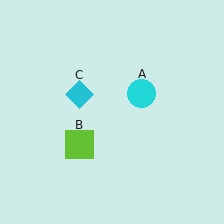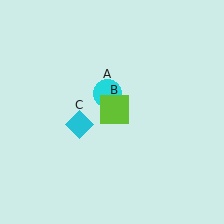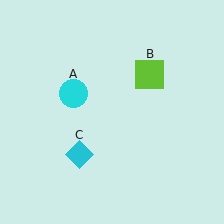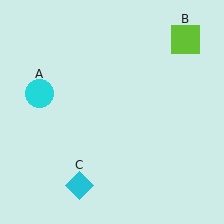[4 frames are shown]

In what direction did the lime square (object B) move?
The lime square (object B) moved up and to the right.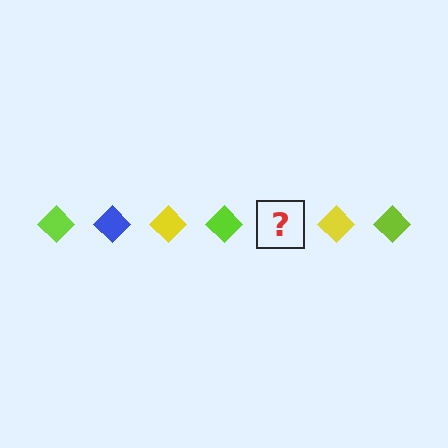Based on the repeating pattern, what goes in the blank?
The blank should be a blue diamond.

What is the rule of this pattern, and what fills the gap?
The rule is that the pattern cycles through lime, blue, yellow diamonds. The gap should be filled with a blue diamond.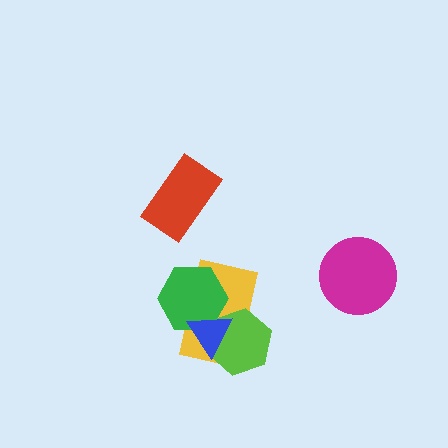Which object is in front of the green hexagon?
The blue triangle is in front of the green hexagon.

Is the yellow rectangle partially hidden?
Yes, it is partially covered by another shape.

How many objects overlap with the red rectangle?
0 objects overlap with the red rectangle.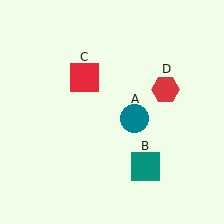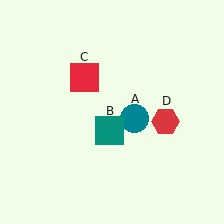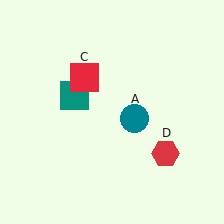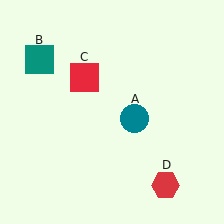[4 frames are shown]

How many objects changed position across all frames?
2 objects changed position: teal square (object B), red hexagon (object D).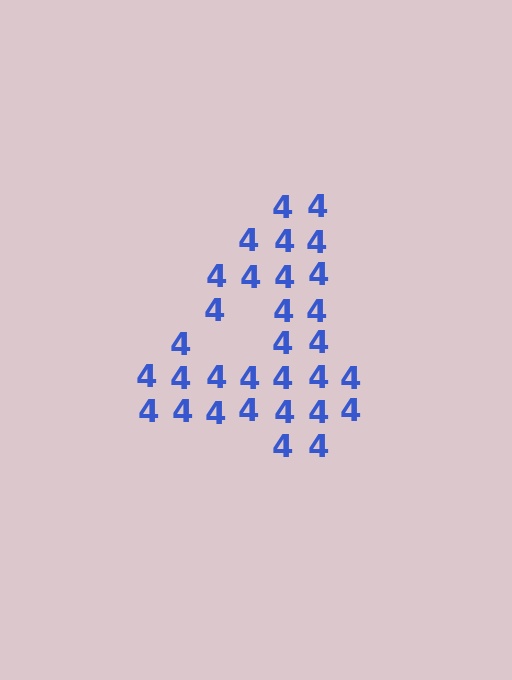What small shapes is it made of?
It is made of small digit 4's.